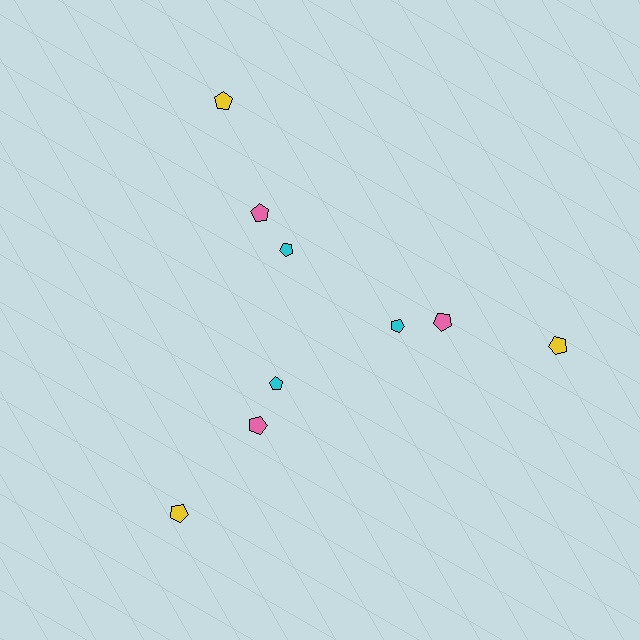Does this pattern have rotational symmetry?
Yes, this pattern has 3-fold rotational symmetry. It looks the same after rotating 120 degrees around the center.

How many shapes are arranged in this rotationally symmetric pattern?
There are 9 shapes, arranged in 3 groups of 3.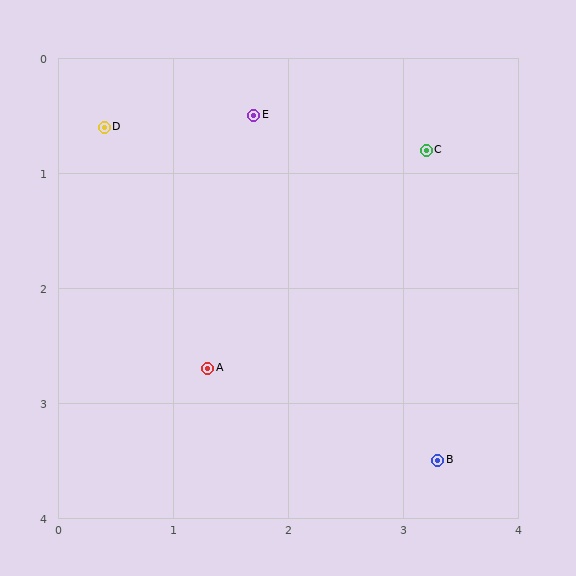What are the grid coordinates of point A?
Point A is at approximately (1.3, 2.7).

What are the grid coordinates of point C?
Point C is at approximately (3.2, 0.8).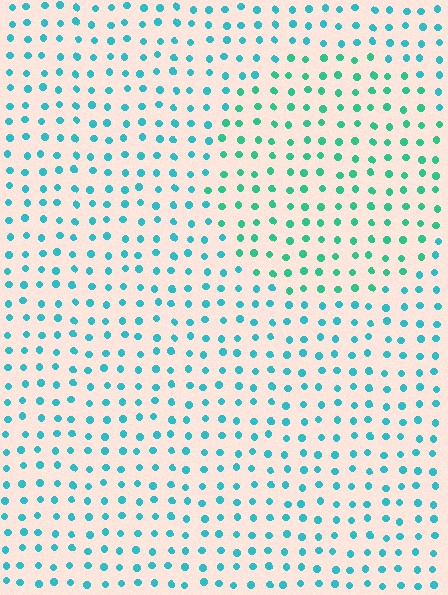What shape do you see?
I see a circle.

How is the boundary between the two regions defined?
The boundary is defined purely by a slight shift in hue (about 26 degrees). Spacing, size, and orientation are identical on both sides.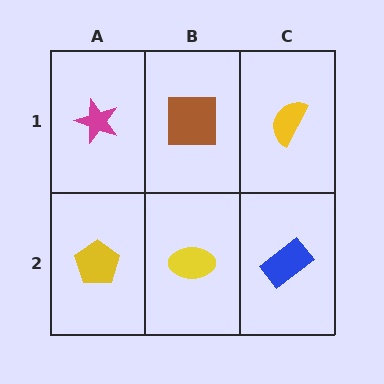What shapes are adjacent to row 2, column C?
A yellow semicircle (row 1, column C), a yellow ellipse (row 2, column B).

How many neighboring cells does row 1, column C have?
2.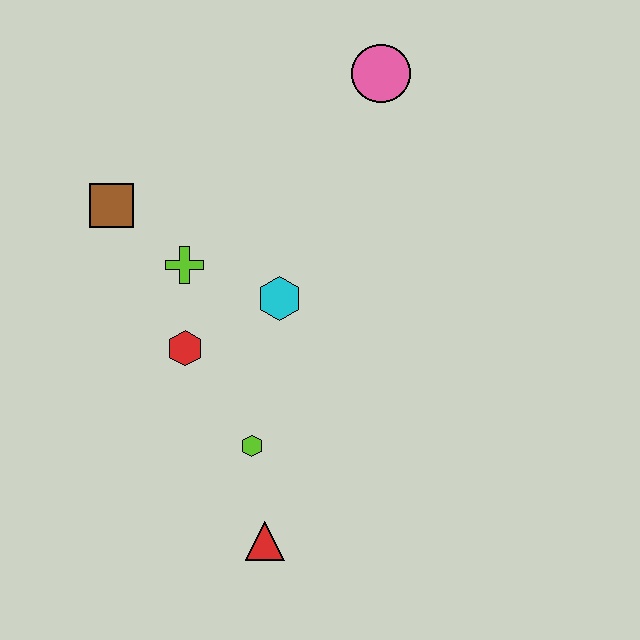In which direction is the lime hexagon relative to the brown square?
The lime hexagon is below the brown square.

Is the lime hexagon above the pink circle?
No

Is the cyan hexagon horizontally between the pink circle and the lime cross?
Yes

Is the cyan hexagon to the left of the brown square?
No